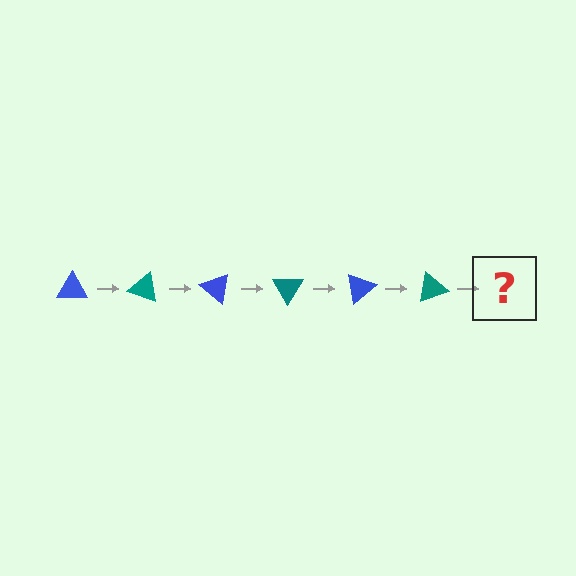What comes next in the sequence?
The next element should be a blue triangle, rotated 120 degrees from the start.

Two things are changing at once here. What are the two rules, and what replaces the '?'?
The two rules are that it rotates 20 degrees each step and the color cycles through blue and teal. The '?' should be a blue triangle, rotated 120 degrees from the start.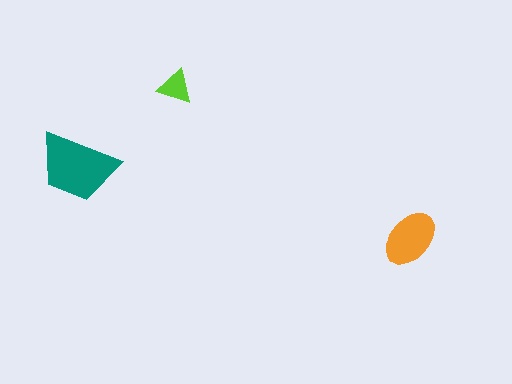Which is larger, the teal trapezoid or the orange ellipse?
The teal trapezoid.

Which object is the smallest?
The lime triangle.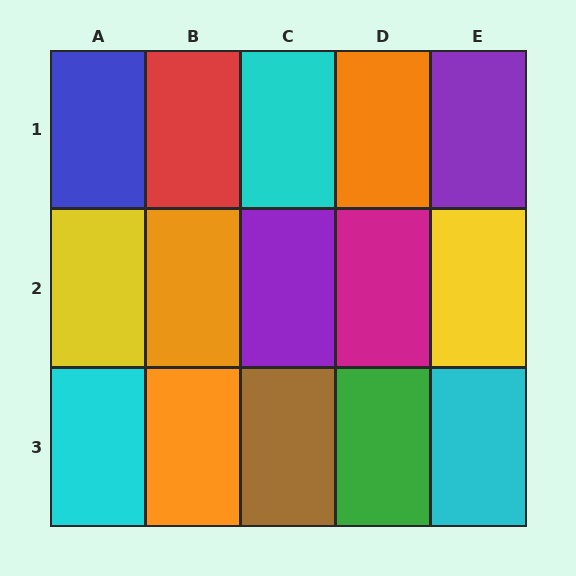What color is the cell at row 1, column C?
Cyan.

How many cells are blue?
1 cell is blue.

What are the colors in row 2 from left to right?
Yellow, orange, purple, magenta, yellow.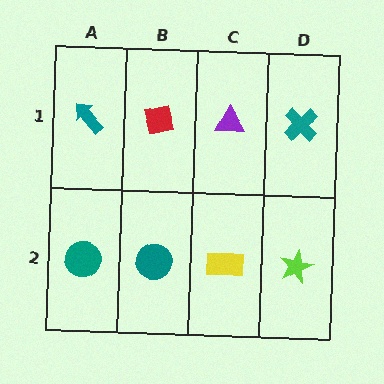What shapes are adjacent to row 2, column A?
A teal arrow (row 1, column A), a teal circle (row 2, column B).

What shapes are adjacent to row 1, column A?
A teal circle (row 2, column A), a red square (row 1, column B).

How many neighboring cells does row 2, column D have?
2.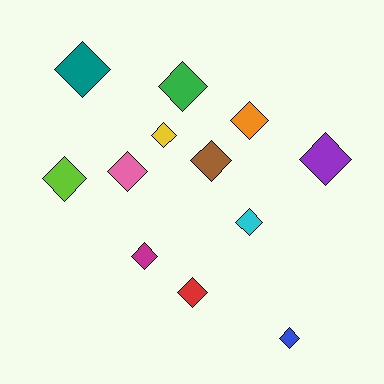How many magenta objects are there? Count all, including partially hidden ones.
There is 1 magenta object.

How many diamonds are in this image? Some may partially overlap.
There are 12 diamonds.